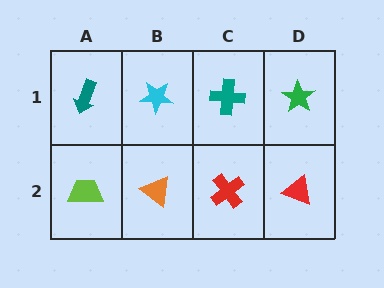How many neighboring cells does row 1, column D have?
2.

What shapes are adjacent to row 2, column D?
A green star (row 1, column D), a red cross (row 2, column C).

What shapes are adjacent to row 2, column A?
A teal arrow (row 1, column A), an orange triangle (row 2, column B).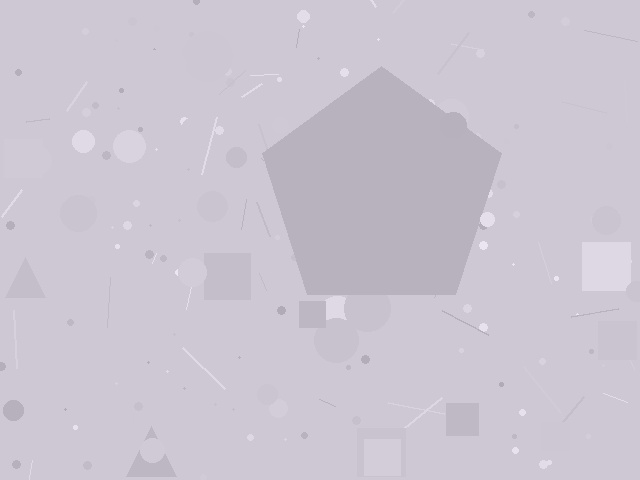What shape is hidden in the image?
A pentagon is hidden in the image.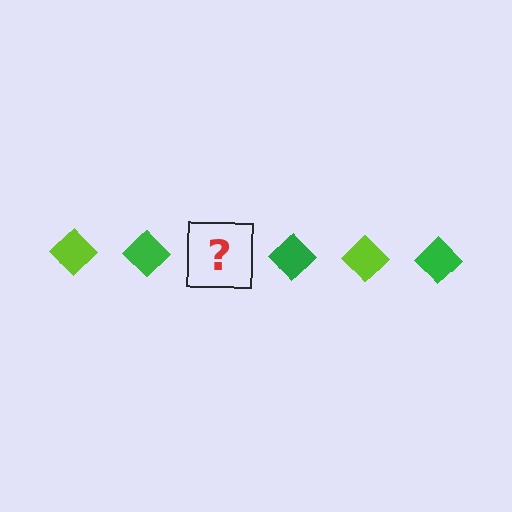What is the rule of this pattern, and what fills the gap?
The rule is that the pattern cycles through lime, green diamonds. The gap should be filled with a lime diamond.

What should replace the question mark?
The question mark should be replaced with a lime diamond.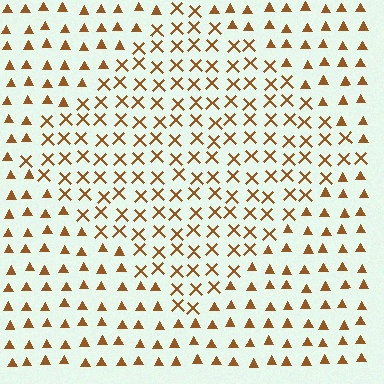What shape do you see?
I see a diamond.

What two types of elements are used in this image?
The image uses X marks inside the diamond region and triangles outside it.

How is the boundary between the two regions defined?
The boundary is defined by a change in element shape: X marks inside vs. triangles outside. All elements share the same color and spacing.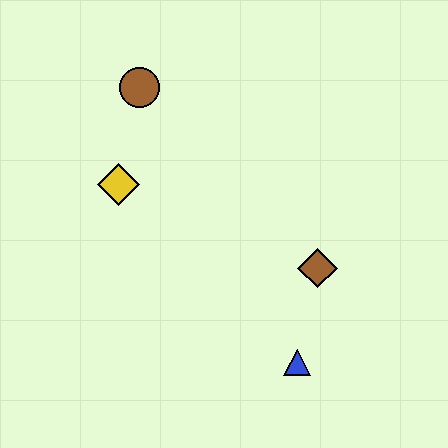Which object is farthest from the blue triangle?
The brown circle is farthest from the blue triangle.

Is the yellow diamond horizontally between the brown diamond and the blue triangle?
No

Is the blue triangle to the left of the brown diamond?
Yes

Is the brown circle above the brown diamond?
Yes